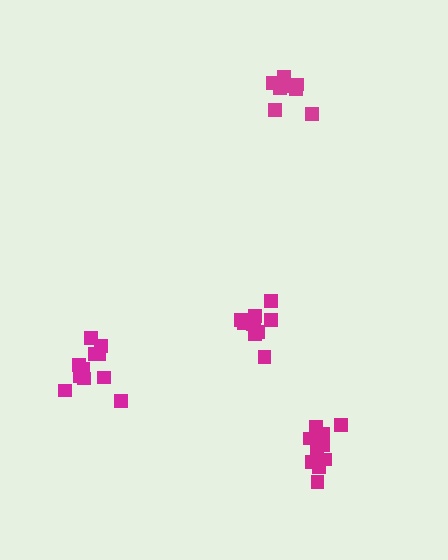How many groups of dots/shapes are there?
There are 4 groups.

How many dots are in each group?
Group 1: 12 dots, Group 2: 10 dots, Group 3: 11 dots, Group 4: 8 dots (41 total).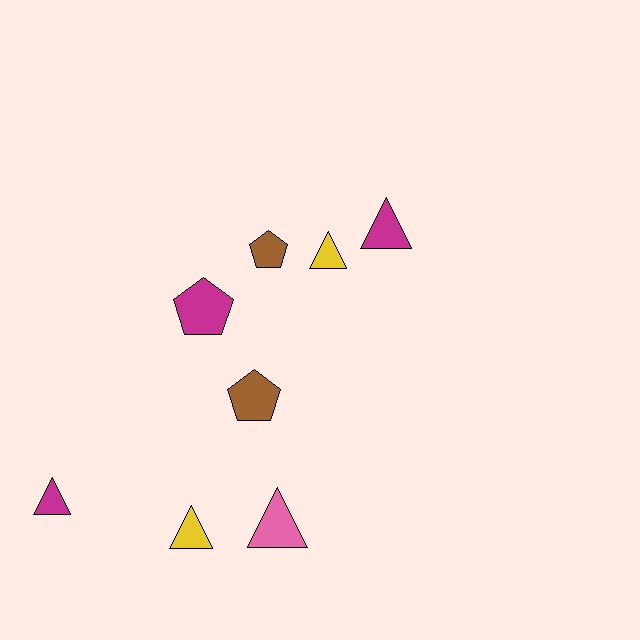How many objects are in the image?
There are 8 objects.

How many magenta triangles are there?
There are 2 magenta triangles.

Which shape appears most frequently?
Triangle, with 5 objects.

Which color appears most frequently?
Magenta, with 3 objects.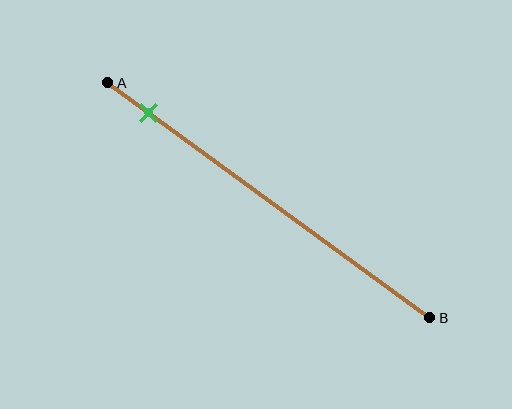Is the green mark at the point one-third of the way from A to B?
No, the mark is at about 15% from A, not at the 33% one-third point.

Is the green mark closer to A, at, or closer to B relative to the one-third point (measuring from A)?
The green mark is closer to point A than the one-third point of segment AB.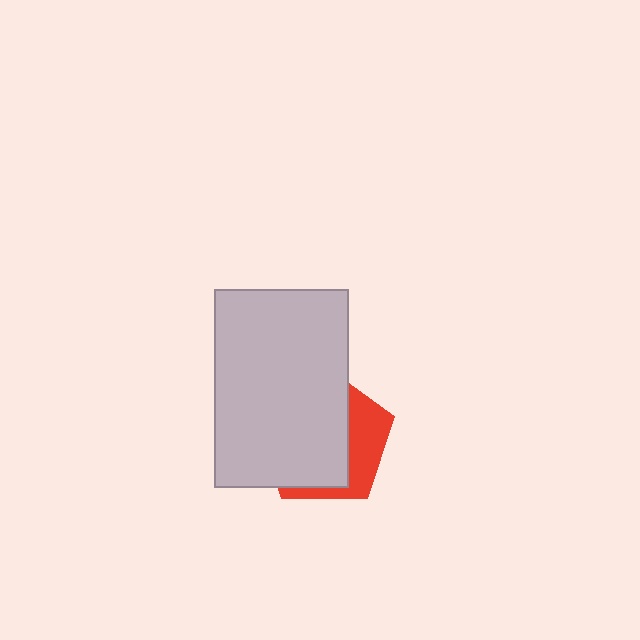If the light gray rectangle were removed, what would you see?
You would see the complete red pentagon.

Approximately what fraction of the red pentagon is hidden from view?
Roughly 67% of the red pentagon is hidden behind the light gray rectangle.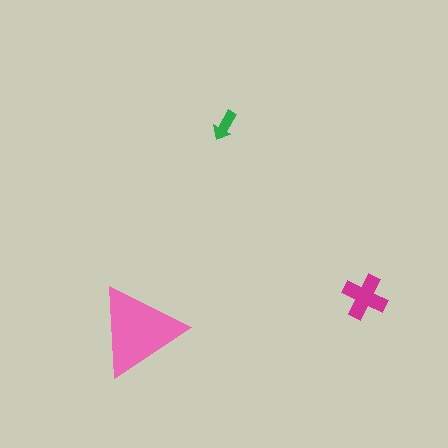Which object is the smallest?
The green arrow.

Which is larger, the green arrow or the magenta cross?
The magenta cross.